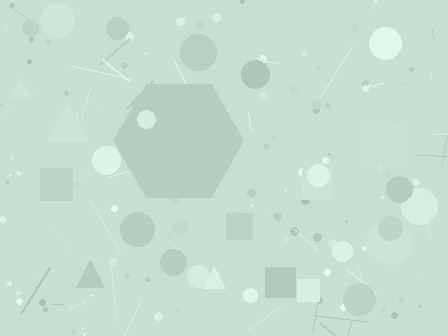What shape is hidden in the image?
A hexagon is hidden in the image.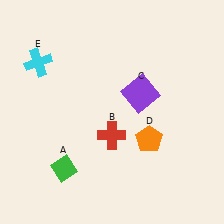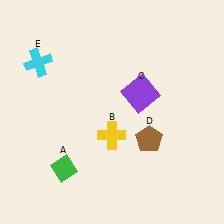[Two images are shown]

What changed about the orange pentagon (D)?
In Image 1, D is orange. In Image 2, it changed to brown.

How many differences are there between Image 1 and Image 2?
There are 2 differences between the two images.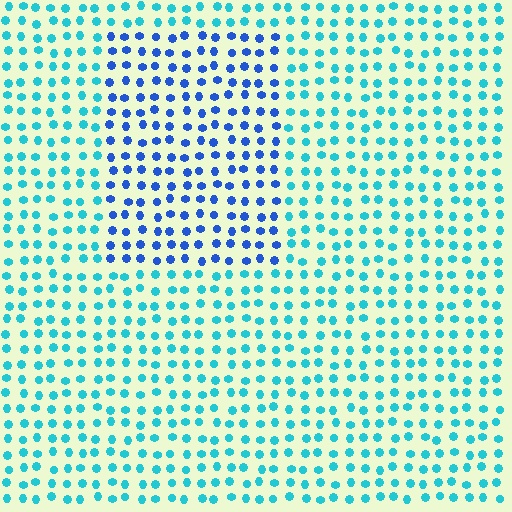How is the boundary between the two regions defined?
The boundary is defined purely by a slight shift in hue (about 39 degrees). Spacing, size, and orientation are identical on both sides.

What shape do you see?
I see a rectangle.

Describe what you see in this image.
The image is filled with small cyan elements in a uniform arrangement. A rectangle-shaped region is visible where the elements are tinted to a slightly different hue, forming a subtle color boundary.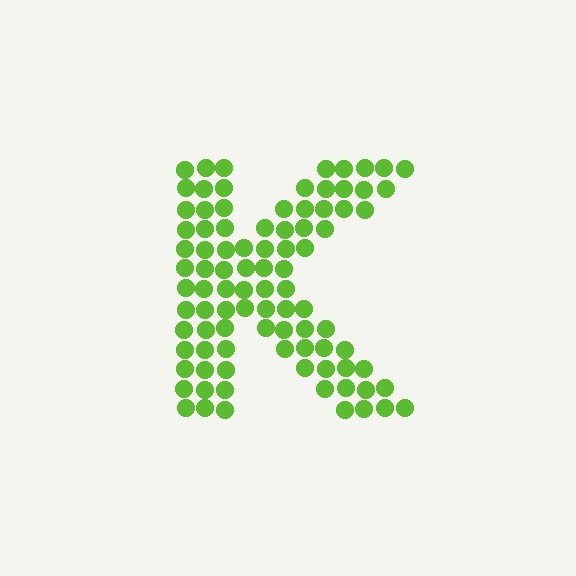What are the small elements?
The small elements are circles.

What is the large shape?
The large shape is the letter K.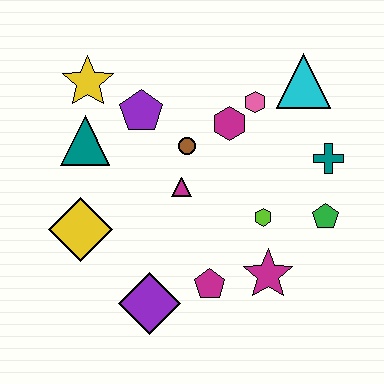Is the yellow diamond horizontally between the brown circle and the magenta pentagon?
No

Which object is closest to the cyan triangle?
The pink hexagon is closest to the cyan triangle.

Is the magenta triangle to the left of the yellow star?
No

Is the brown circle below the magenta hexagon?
Yes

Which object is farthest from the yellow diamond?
The cyan triangle is farthest from the yellow diamond.